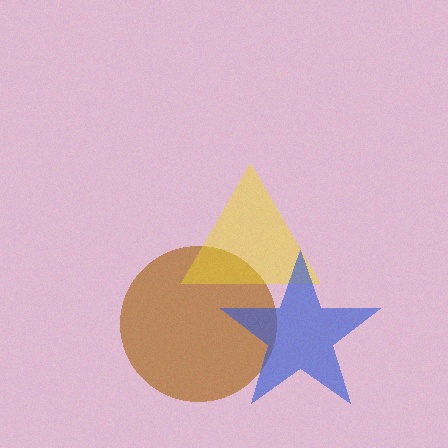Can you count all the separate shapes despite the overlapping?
Yes, there are 3 separate shapes.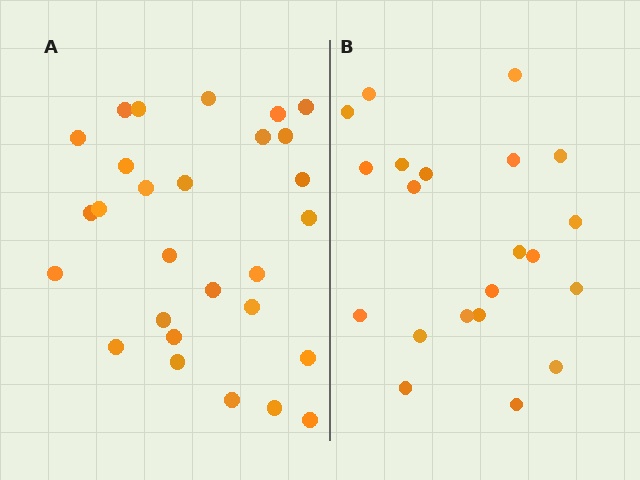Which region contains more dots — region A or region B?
Region A (the left region) has more dots.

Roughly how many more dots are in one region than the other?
Region A has roughly 8 or so more dots than region B.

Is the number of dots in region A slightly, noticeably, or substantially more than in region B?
Region A has noticeably more, but not dramatically so. The ratio is roughly 1.3 to 1.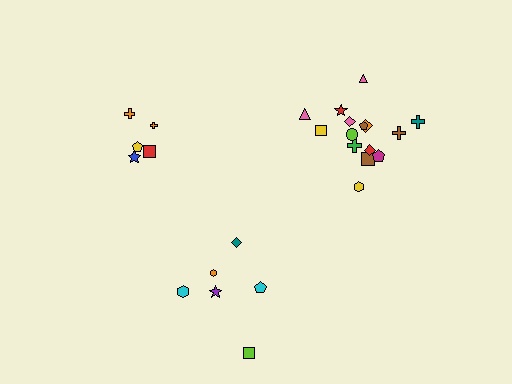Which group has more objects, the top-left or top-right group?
The top-right group.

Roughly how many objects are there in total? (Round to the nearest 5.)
Roughly 25 objects in total.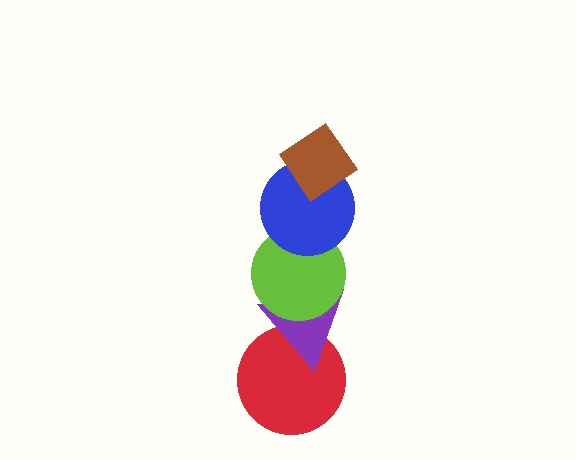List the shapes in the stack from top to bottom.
From top to bottom: the brown diamond, the blue circle, the lime circle, the purple triangle, the red circle.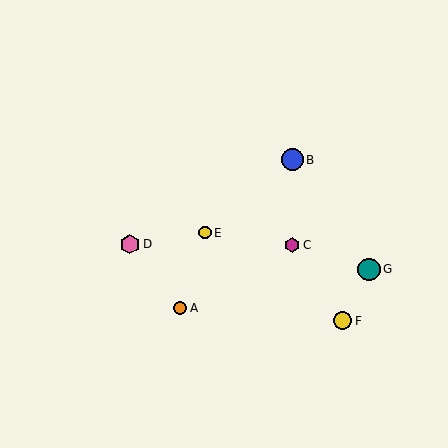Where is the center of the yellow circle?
The center of the yellow circle is at (205, 233).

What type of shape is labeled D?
Shape D is a pink hexagon.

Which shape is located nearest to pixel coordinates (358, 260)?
The teal circle (labeled G) at (369, 269) is nearest to that location.